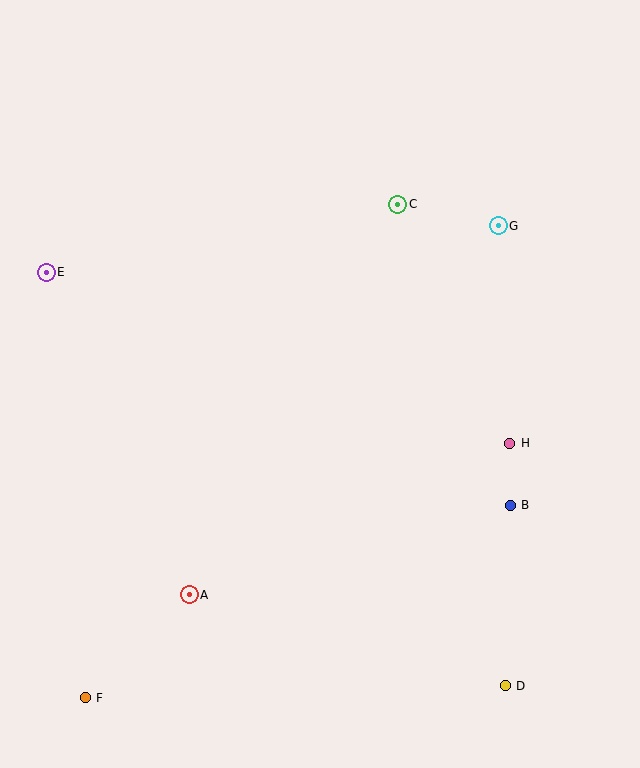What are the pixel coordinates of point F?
Point F is at (85, 698).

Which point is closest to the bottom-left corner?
Point F is closest to the bottom-left corner.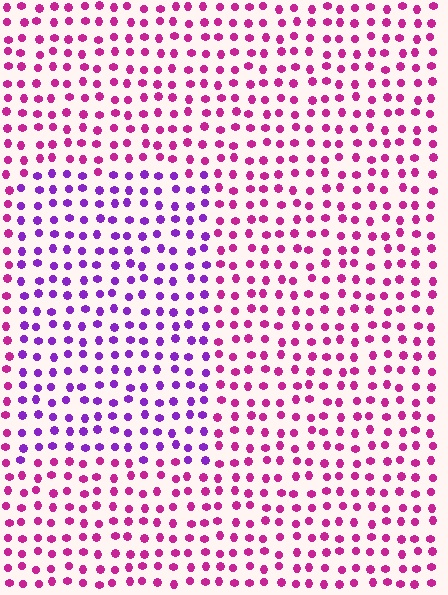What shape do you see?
I see a rectangle.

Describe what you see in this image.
The image is filled with small magenta elements in a uniform arrangement. A rectangle-shaped region is visible where the elements are tinted to a slightly different hue, forming a subtle color boundary.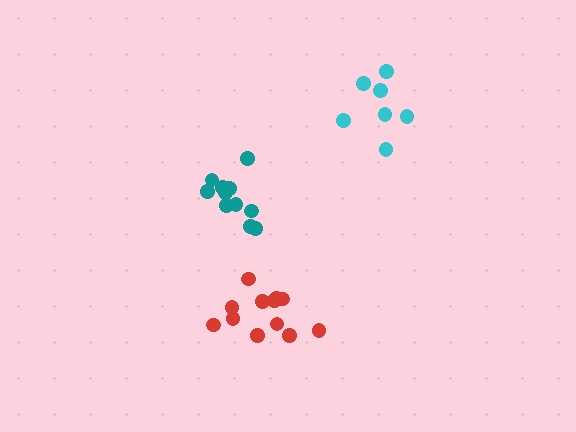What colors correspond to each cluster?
The clusters are colored: cyan, teal, red.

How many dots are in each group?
Group 1: 7 dots, Group 2: 11 dots, Group 3: 12 dots (30 total).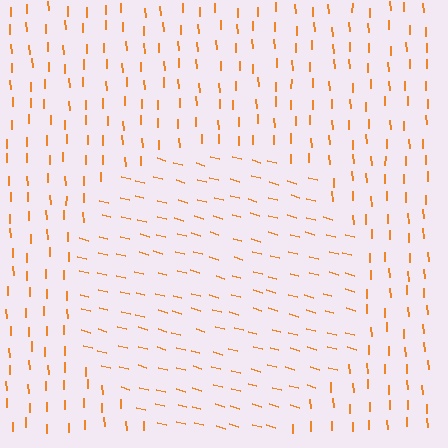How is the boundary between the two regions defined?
The boundary is defined purely by a change in line orientation (approximately 72 degrees difference). All lines are the same color and thickness.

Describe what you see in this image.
The image is filled with small orange line segments. A circle region in the image has lines oriented differently from the surrounding lines, creating a visible texture boundary.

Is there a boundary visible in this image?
Yes, there is a texture boundary formed by a change in line orientation.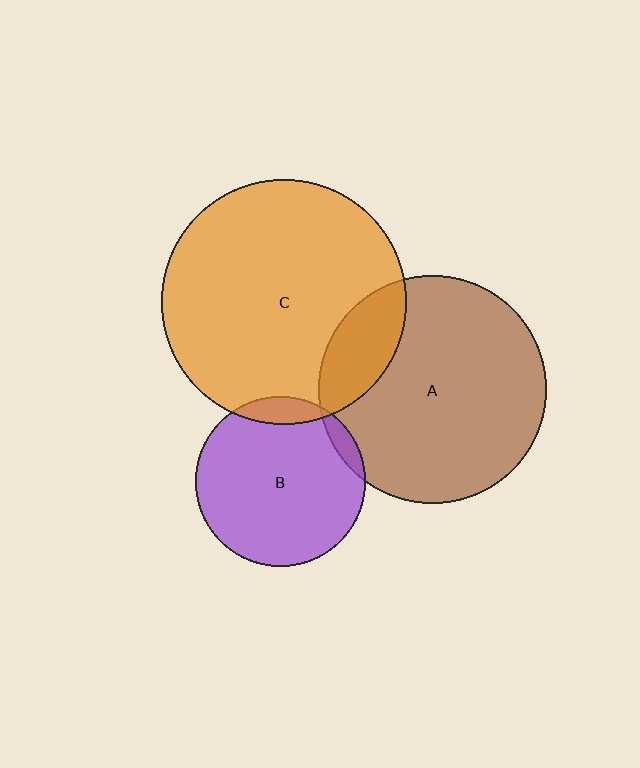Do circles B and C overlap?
Yes.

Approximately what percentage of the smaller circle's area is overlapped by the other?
Approximately 10%.